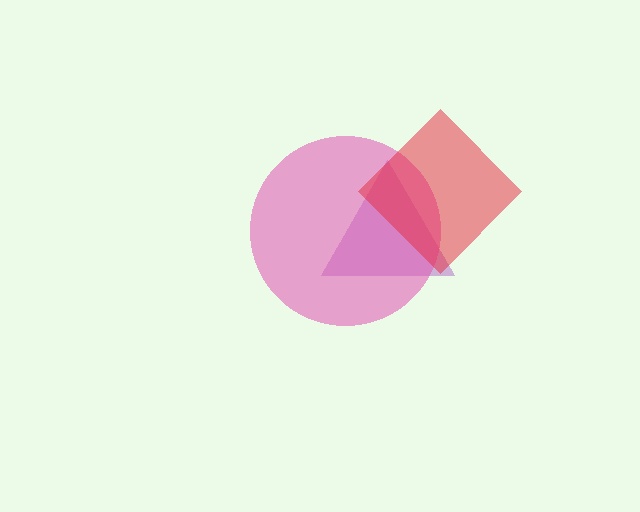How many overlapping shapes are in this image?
There are 3 overlapping shapes in the image.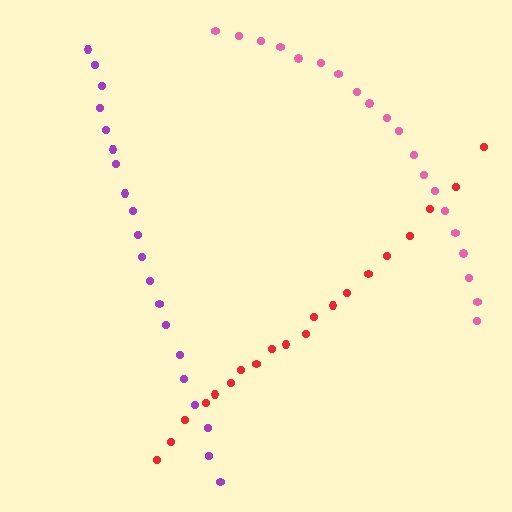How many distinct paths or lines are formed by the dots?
There are 3 distinct paths.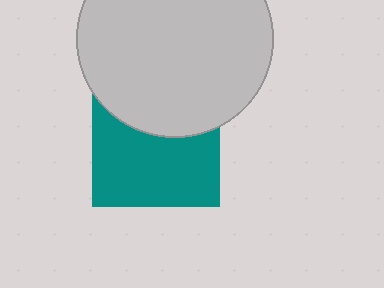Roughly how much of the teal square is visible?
About half of it is visible (roughly 62%).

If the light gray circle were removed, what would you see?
You would see the complete teal square.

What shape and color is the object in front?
The object in front is a light gray circle.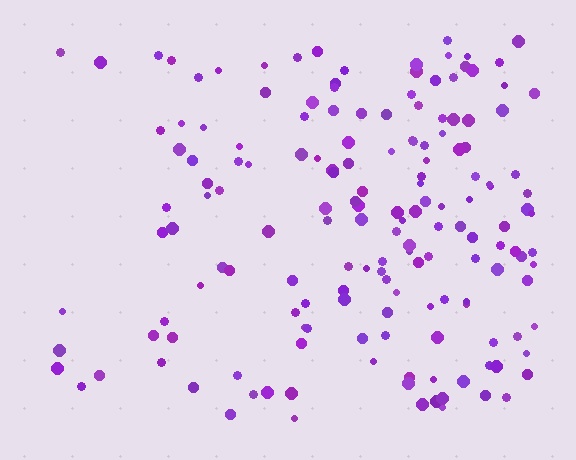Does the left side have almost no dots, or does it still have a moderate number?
Still a moderate number, just noticeably fewer than the right.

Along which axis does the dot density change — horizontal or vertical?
Horizontal.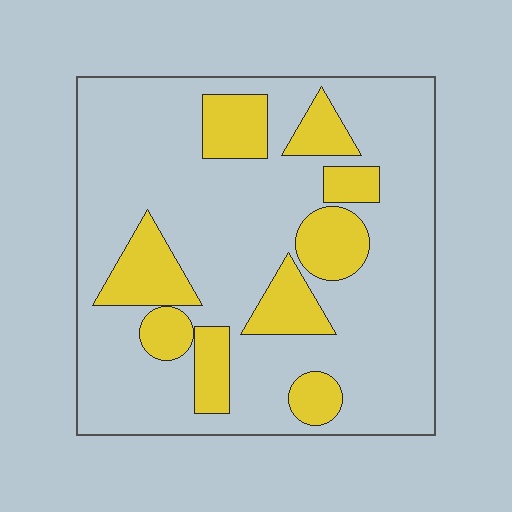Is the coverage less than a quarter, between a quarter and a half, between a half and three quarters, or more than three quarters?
Less than a quarter.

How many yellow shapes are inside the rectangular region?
9.